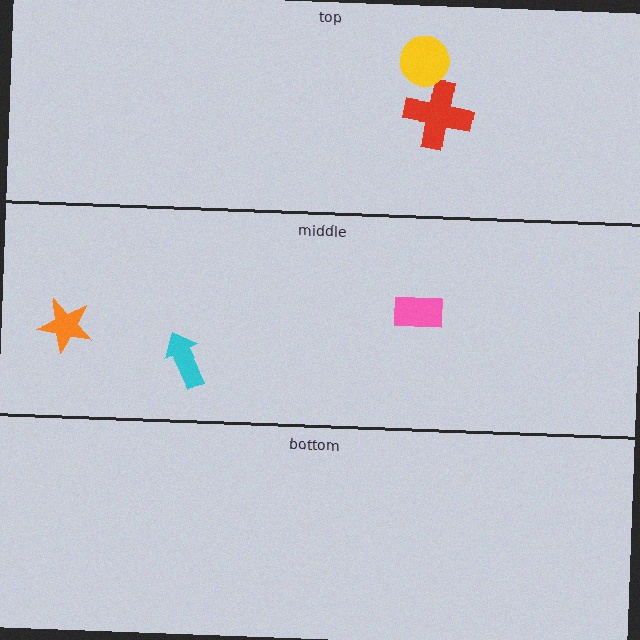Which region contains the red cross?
The top region.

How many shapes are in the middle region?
3.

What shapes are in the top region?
The red cross, the yellow circle.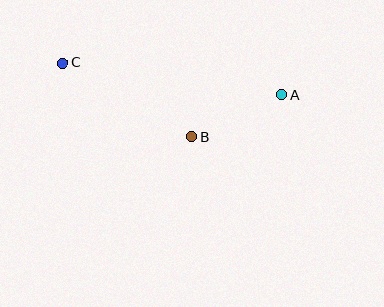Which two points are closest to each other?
Points A and B are closest to each other.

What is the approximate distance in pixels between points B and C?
The distance between B and C is approximately 148 pixels.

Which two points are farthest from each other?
Points A and C are farthest from each other.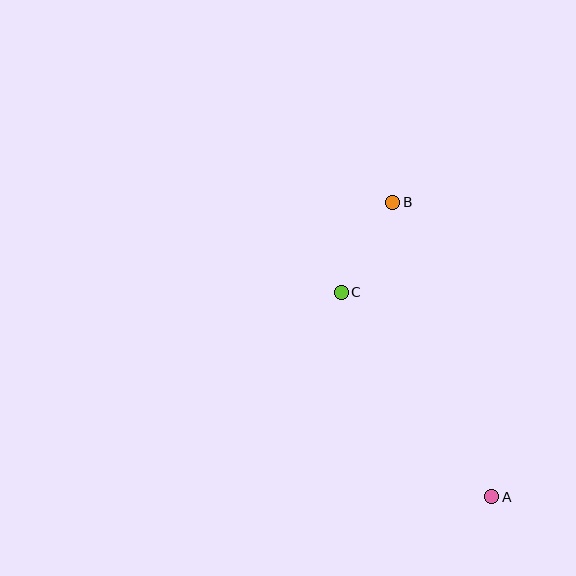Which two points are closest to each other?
Points B and C are closest to each other.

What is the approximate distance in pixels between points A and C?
The distance between A and C is approximately 254 pixels.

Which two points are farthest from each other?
Points A and B are farthest from each other.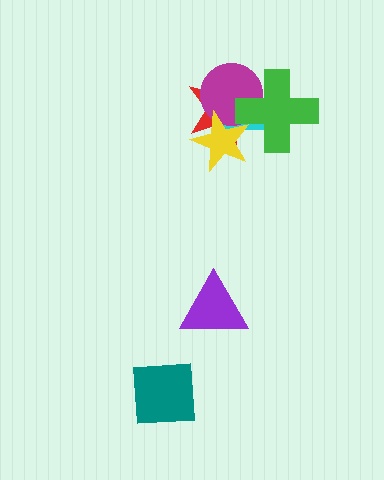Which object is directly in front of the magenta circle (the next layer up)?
The yellow star is directly in front of the magenta circle.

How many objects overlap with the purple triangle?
0 objects overlap with the purple triangle.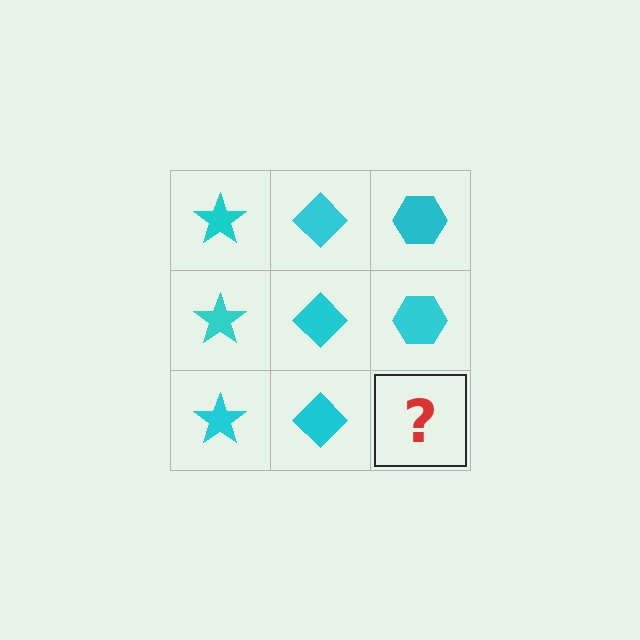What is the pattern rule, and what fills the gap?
The rule is that each column has a consistent shape. The gap should be filled with a cyan hexagon.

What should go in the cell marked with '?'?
The missing cell should contain a cyan hexagon.